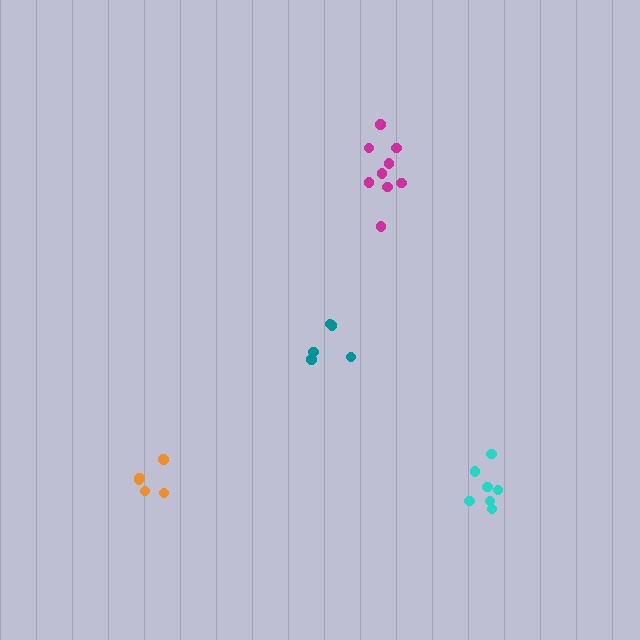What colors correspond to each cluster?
The clusters are colored: teal, orange, cyan, magenta.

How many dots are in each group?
Group 1: 5 dots, Group 2: 5 dots, Group 3: 7 dots, Group 4: 9 dots (26 total).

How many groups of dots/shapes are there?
There are 4 groups.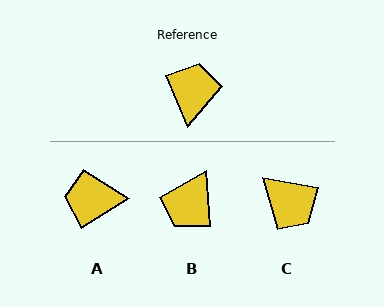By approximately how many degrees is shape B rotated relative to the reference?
Approximately 161 degrees counter-clockwise.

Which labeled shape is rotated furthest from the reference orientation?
B, about 161 degrees away.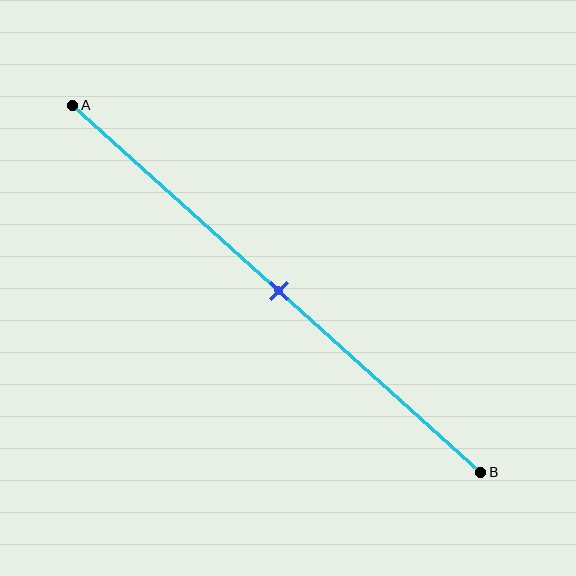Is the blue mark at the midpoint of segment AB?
Yes, the mark is approximately at the midpoint.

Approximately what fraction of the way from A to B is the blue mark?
The blue mark is approximately 50% of the way from A to B.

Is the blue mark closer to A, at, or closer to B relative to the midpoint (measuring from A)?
The blue mark is approximately at the midpoint of segment AB.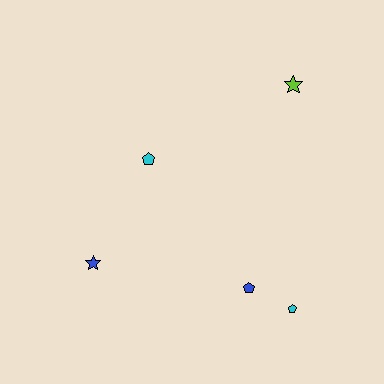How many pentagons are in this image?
There are 3 pentagons.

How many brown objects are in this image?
There are no brown objects.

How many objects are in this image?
There are 5 objects.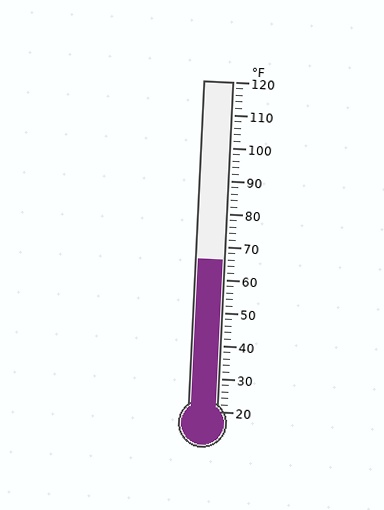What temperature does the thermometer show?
The thermometer shows approximately 66°F.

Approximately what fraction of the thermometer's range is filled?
The thermometer is filled to approximately 45% of its range.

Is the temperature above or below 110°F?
The temperature is below 110°F.